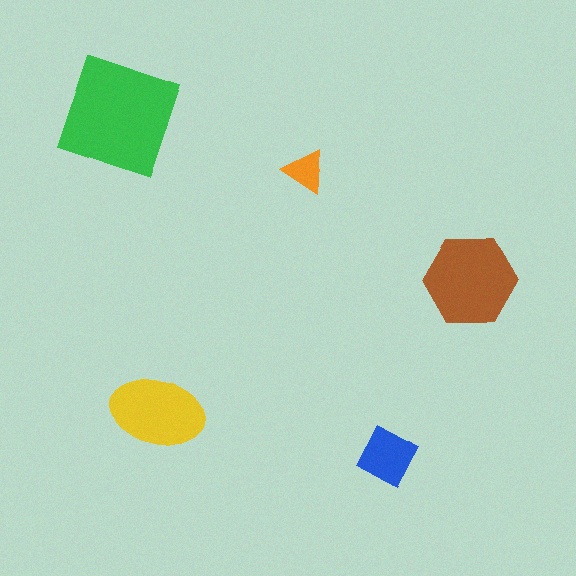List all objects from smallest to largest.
The orange triangle, the blue diamond, the yellow ellipse, the brown hexagon, the green square.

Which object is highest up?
The green square is topmost.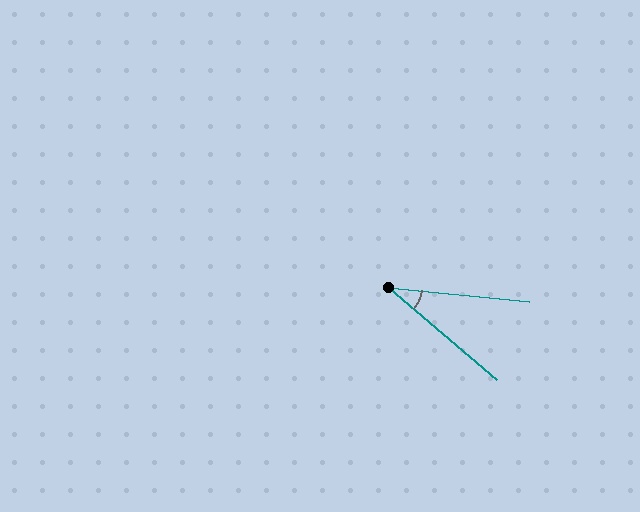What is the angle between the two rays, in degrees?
Approximately 35 degrees.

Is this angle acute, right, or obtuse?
It is acute.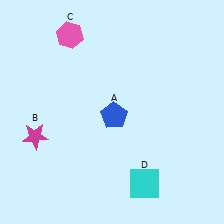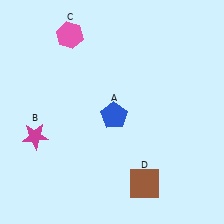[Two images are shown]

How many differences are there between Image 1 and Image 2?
There is 1 difference between the two images.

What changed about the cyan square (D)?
In Image 1, D is cyan. In Image 2, it changed to brown.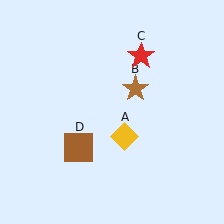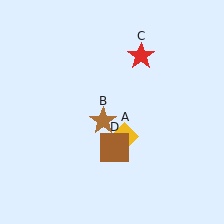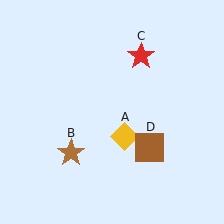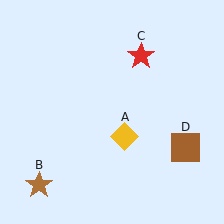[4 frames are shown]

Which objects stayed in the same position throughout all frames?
Yellow diamond (object A) and red star (object C) remained stationary.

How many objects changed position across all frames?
2 objects changed position: brown star (object B), brown square (object D).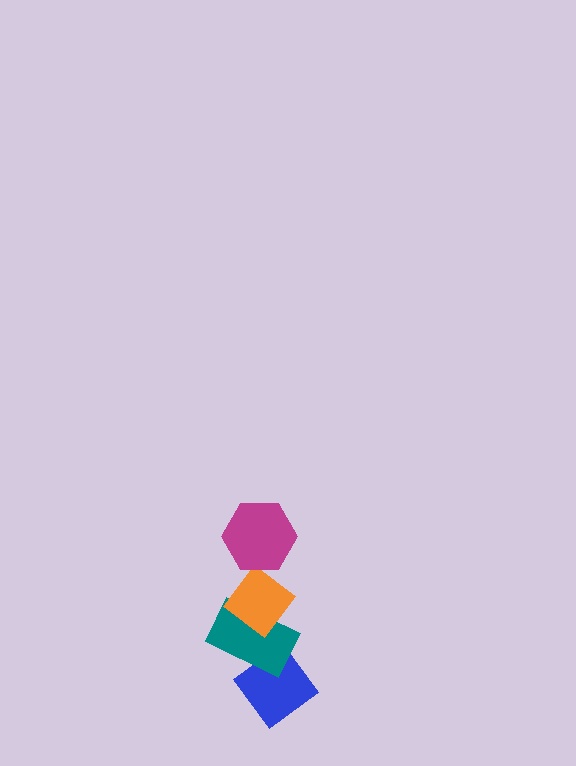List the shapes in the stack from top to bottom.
From top to bottom: the magenta hexagon, the orange diamond, the teal rectangle, the blue diamond.